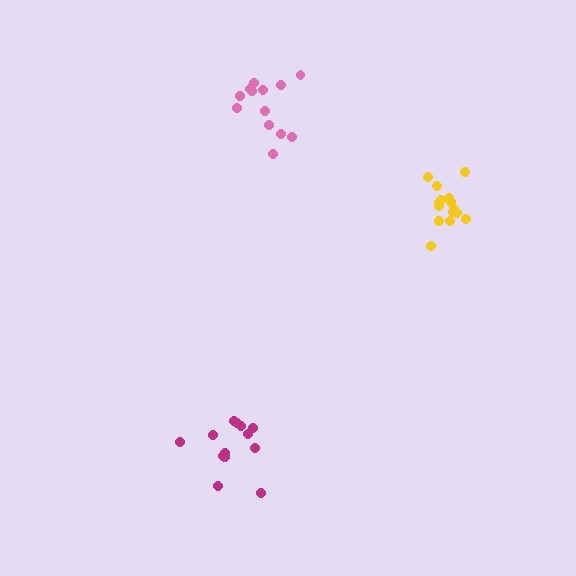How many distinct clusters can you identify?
There are 3 distinct clusters.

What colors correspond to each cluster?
The clusters are colored: magenta, pink, yellow.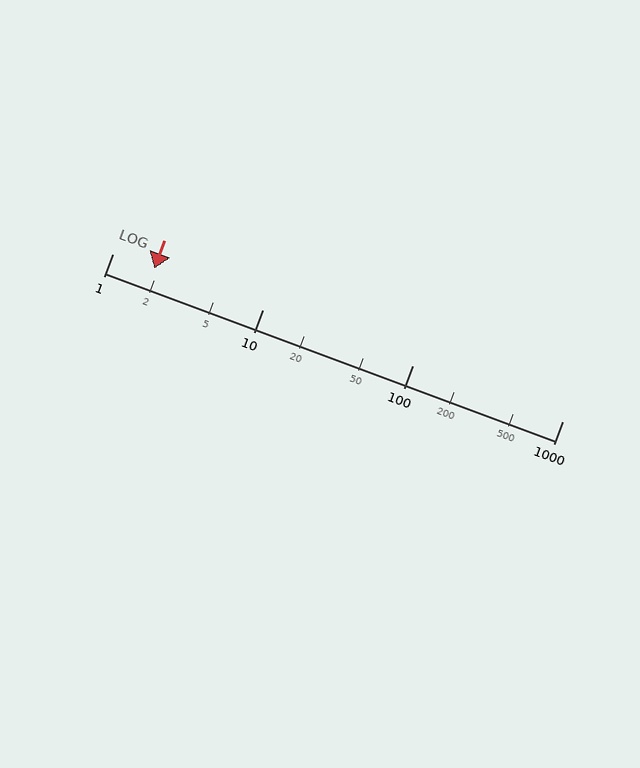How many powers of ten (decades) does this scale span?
The scale spans 3 decades, from 1 to 1000.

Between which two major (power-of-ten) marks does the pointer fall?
The pointer is between 1 and 10.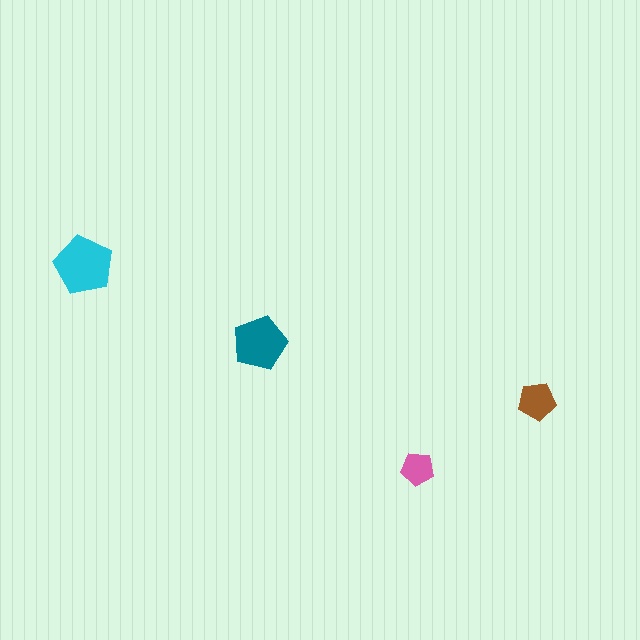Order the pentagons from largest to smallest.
the cyan one, the teal one, the brown one, the pink one.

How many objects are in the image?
There are 4 objects in the image.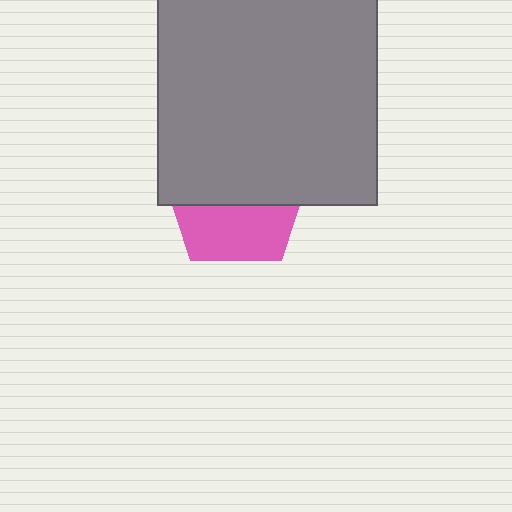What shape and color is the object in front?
The object in front is a gray square.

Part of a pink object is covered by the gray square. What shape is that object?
It is a pentagon.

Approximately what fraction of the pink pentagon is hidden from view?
Roughly 57% of the pink pentagon is hidden behind the gray square.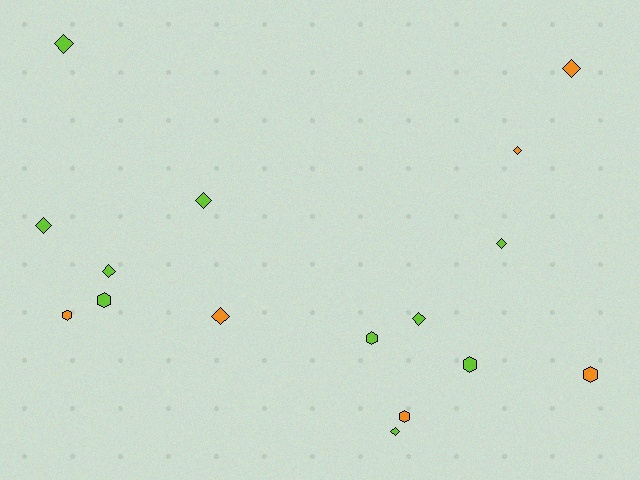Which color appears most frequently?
Lime, with 10 objects.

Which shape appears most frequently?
Diamond, with 10 objects.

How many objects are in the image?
There are 16 objects.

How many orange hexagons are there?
There are 3 orange hexagons.